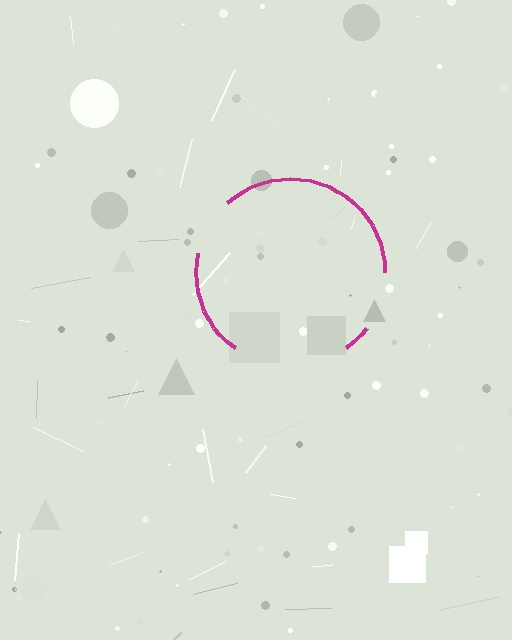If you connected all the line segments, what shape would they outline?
They would outline a circle.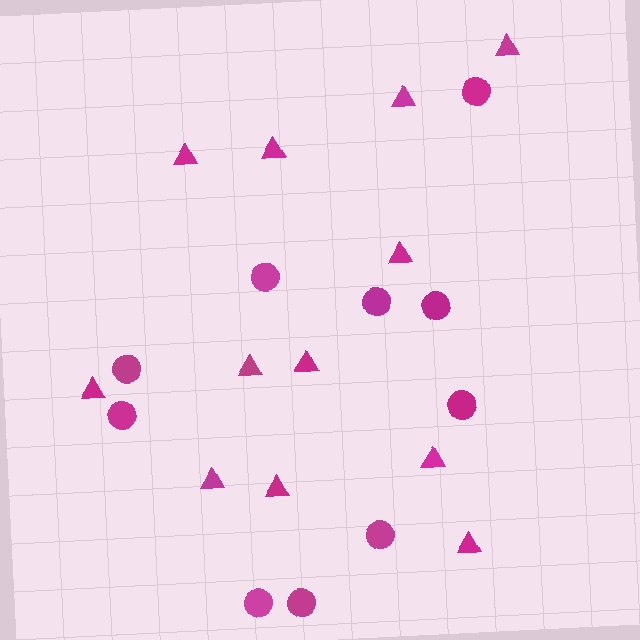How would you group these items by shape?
There are 2 groups: one group of circles (10) and one group of triangles (12).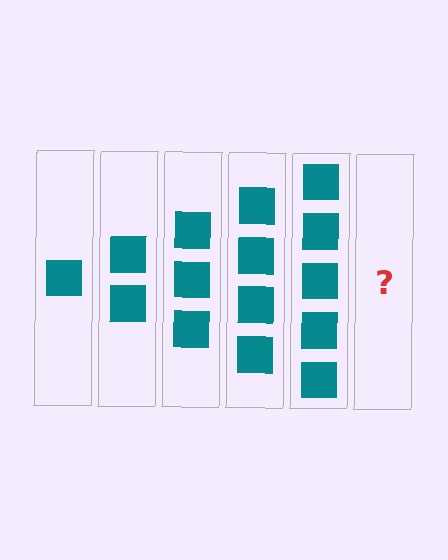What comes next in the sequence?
The next element should be 6 squares.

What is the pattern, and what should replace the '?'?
The pattern is that each step adds one more square. The '?' should be 6 squares.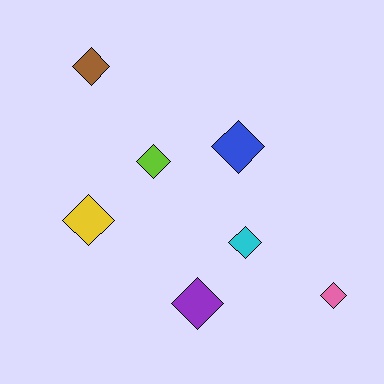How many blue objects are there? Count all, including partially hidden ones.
There is 1 blue object.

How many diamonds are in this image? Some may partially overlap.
There are 7 diamonds.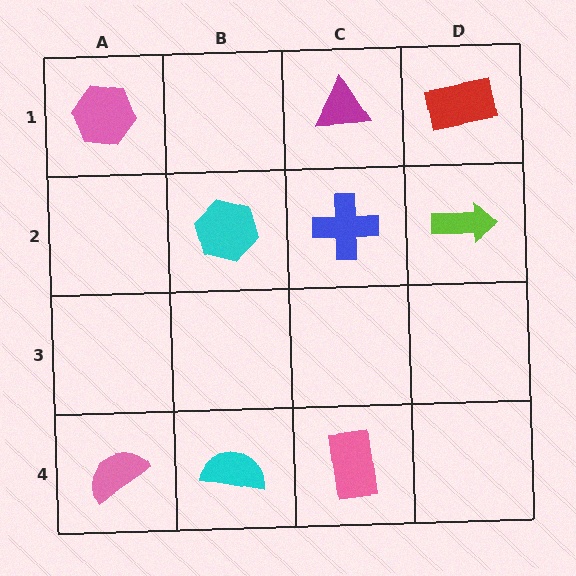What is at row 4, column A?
A pink semicircle.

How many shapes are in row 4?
3 shapes.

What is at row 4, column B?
A cyan semicircle.